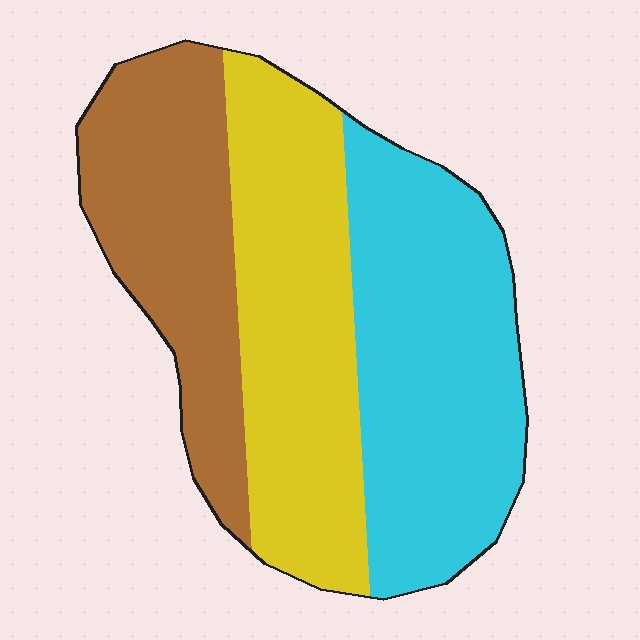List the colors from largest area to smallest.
From largest to smallest: cyan, yellow, brown.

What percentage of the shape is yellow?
Yellow takes up between a third and a half of the shape.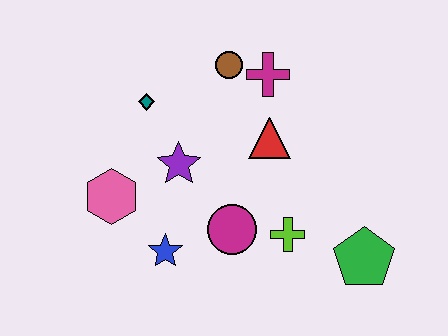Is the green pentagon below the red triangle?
Yes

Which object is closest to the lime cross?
The magenta circle is closest to the lime cross.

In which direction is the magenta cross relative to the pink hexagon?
The magenta cross is to the right of the pink hexagon.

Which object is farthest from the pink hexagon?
The green pentagon is farthest from the pink hexagon.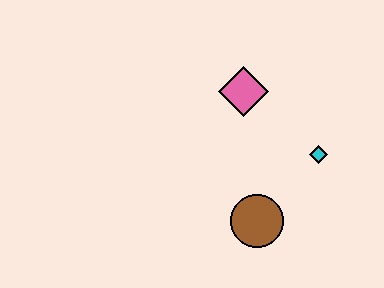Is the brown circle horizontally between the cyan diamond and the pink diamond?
Yes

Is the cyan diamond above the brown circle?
Yes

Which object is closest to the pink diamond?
The cyan diamond is closest to the pink diamond.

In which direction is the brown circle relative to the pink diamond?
The brown circle is below the pink diamond.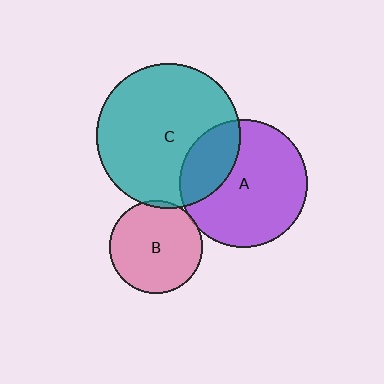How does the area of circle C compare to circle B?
Approximately 2.4 times.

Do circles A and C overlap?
Yes.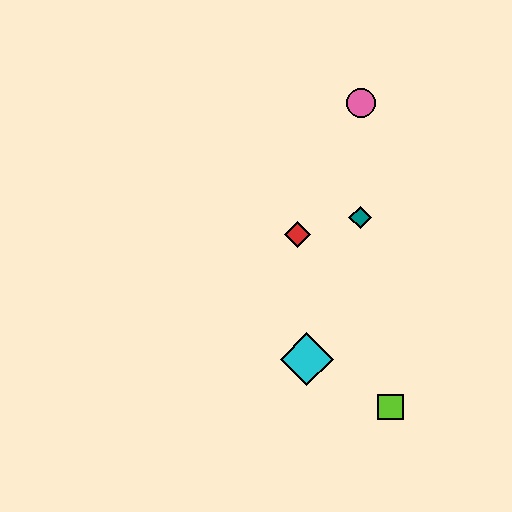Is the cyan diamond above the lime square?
Yes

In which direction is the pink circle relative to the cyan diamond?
The pink circle is above the cyan diamond.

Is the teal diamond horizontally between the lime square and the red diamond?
Yes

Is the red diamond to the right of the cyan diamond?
No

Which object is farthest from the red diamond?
The lime square is farthest from the red diamond.